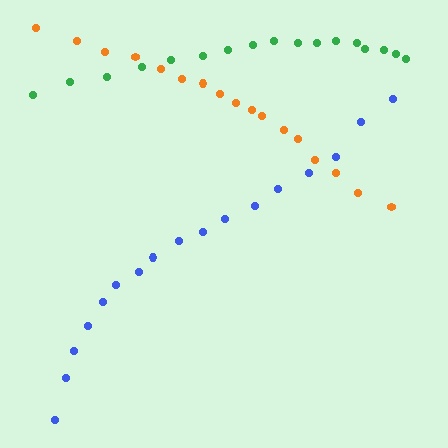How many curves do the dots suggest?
There are 3 distinct paths.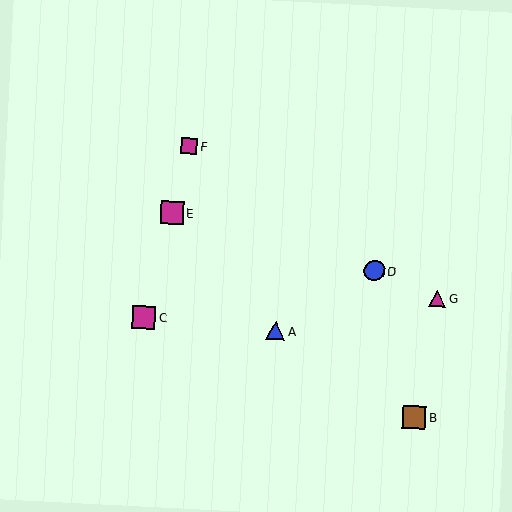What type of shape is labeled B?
Shape B is a brown square.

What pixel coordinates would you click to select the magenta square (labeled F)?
Click at (189, 146) to select the magenta square F.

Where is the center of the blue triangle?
The center of the blue triangle is at (276, 331).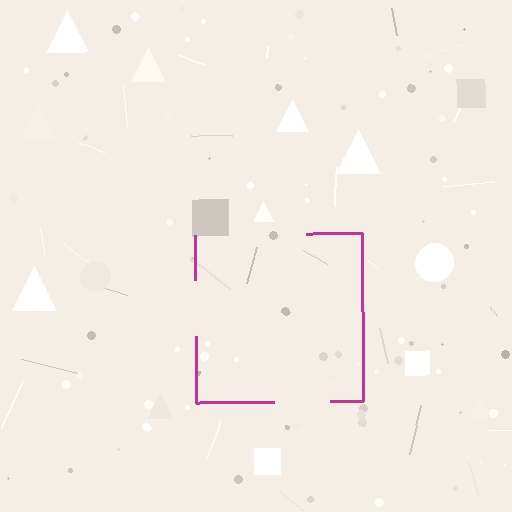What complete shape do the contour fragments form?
The contour fragments form a square.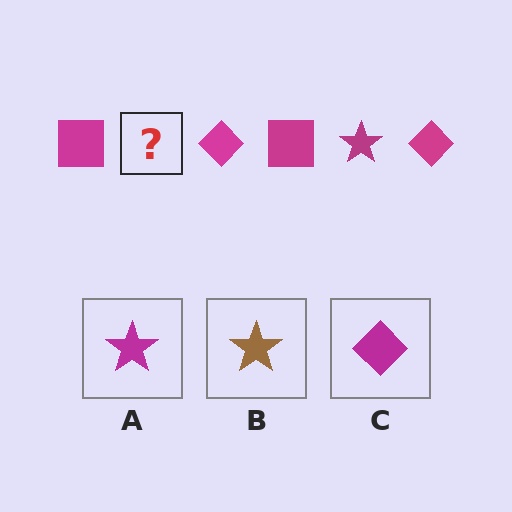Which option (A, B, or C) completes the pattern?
A.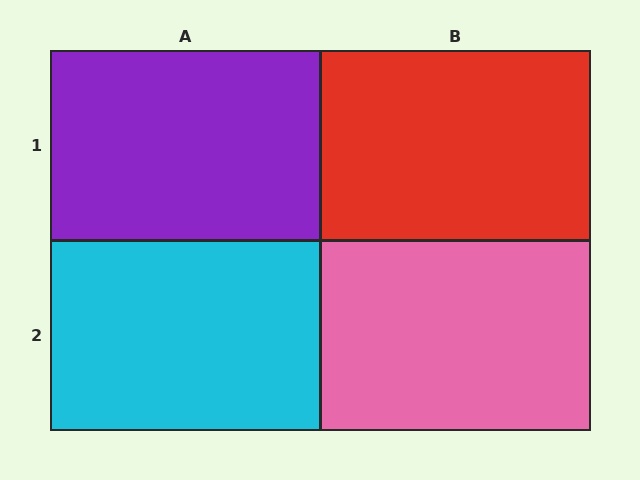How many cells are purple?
1 cell is purple.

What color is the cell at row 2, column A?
Cyan.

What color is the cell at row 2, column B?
Pink.